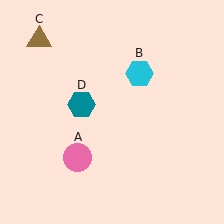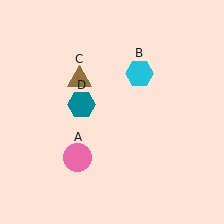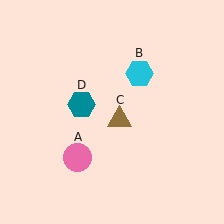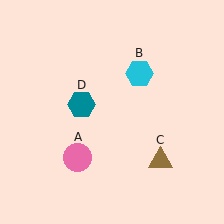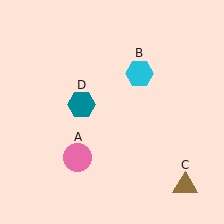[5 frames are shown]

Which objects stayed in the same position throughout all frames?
Pink circle (object A) and cyan hexagon (object B) and teal hexagon (object D) remained stationary.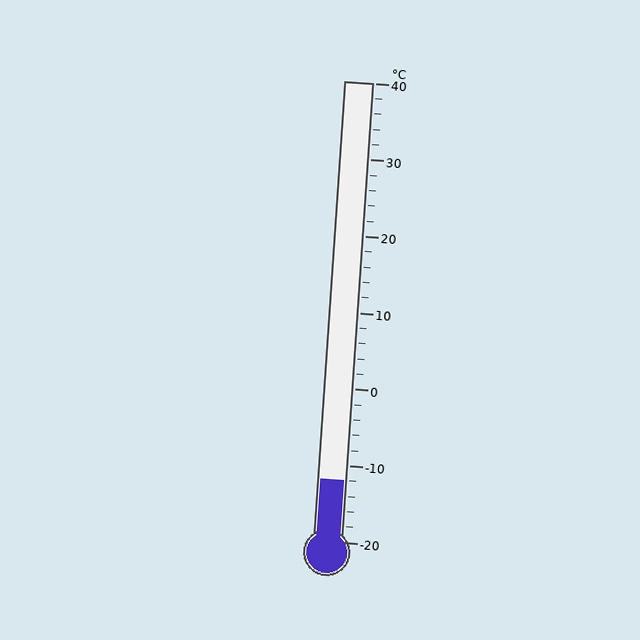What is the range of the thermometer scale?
The thermometer scale ranges from -20°C to 40°C.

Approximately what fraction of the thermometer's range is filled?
The thermometer is filled to approximately 15% of its range.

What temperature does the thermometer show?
The thermometer shows approximately -12°C.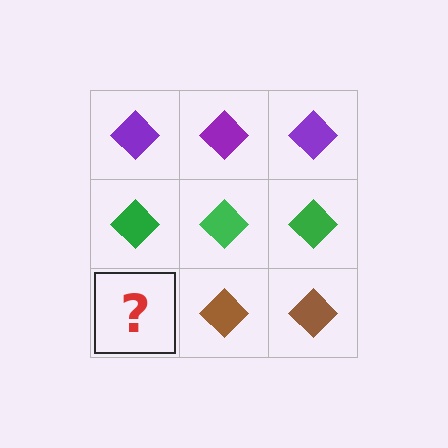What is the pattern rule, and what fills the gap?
The rule is that each row has a consistent color. The gap should be filled with a brown diamond.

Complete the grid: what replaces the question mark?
The question mark should be replaced with a brown diamond.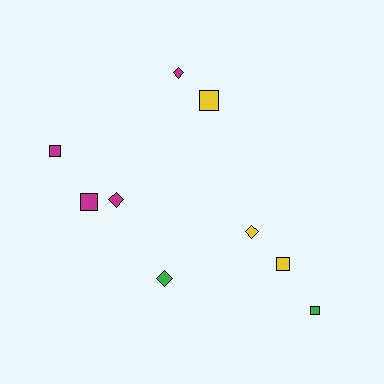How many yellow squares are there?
There are 2 yellow squares.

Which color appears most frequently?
Magenta, with 4 objects.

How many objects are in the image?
There are 9 objects.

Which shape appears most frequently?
Square, with 5 objects.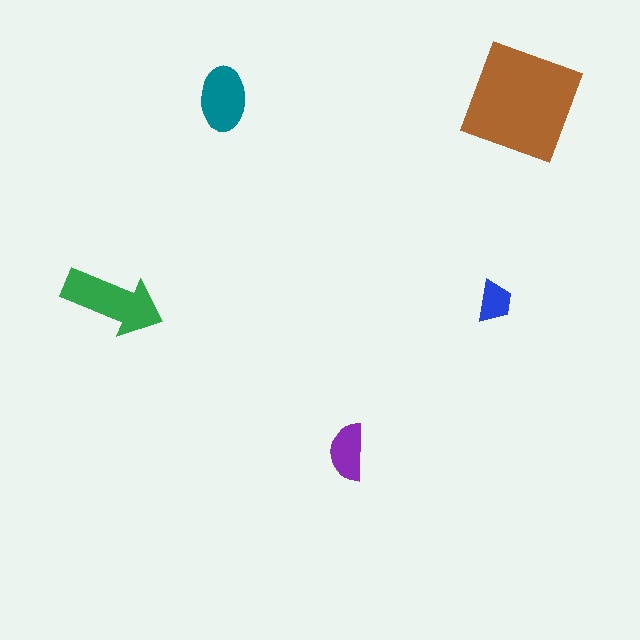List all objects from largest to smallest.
The brown square, the green arrow, the teal ellipse, the purple semicircle, the blue trapezoid.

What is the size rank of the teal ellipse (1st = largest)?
3rd.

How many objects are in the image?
There are 5 objects in the image.